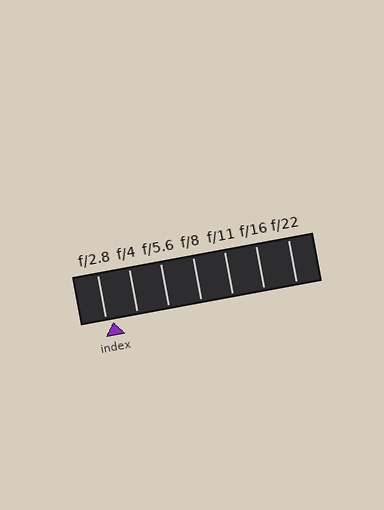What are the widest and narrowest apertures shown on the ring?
The widest aperture shown is f/2.8 and the narrowest is f/22.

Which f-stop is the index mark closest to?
The index mark is closest to f/2.8.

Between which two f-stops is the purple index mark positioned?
The index mark is between f/2.8 and f/4.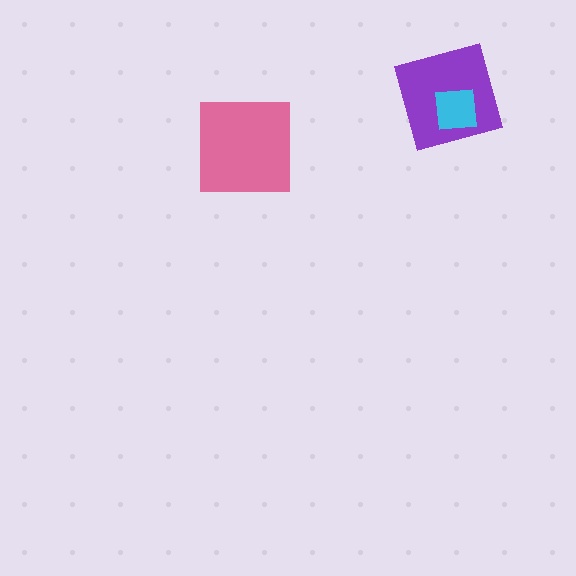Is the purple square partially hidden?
Yes, it is partially covered by another shape.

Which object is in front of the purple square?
The cyan square is in front of the purple square.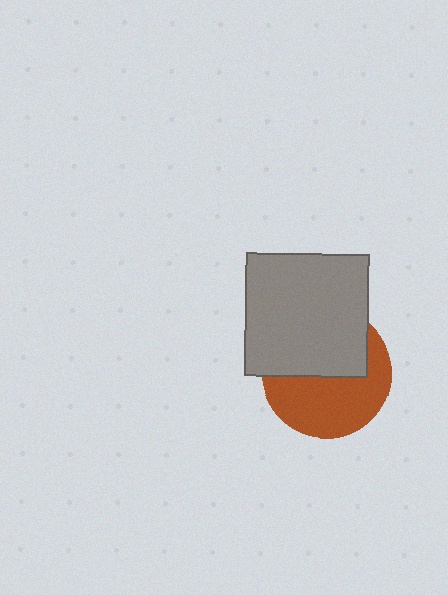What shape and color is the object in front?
The object in front is a gray square.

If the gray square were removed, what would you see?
You would see the complete brown circle.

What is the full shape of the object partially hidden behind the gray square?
The partially hidden object is a brown circle.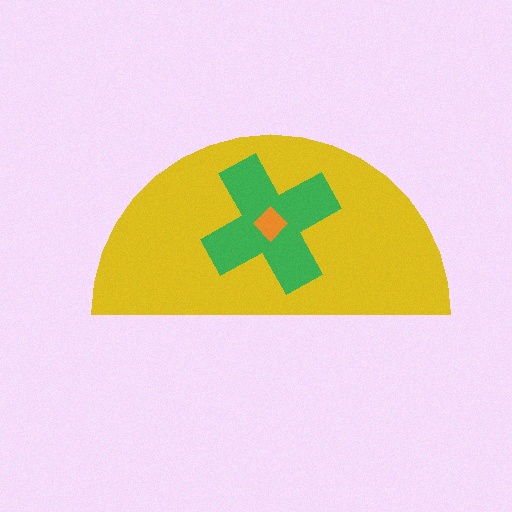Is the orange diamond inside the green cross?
Yes.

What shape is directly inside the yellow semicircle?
The green cross.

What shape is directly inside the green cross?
The orange diamond.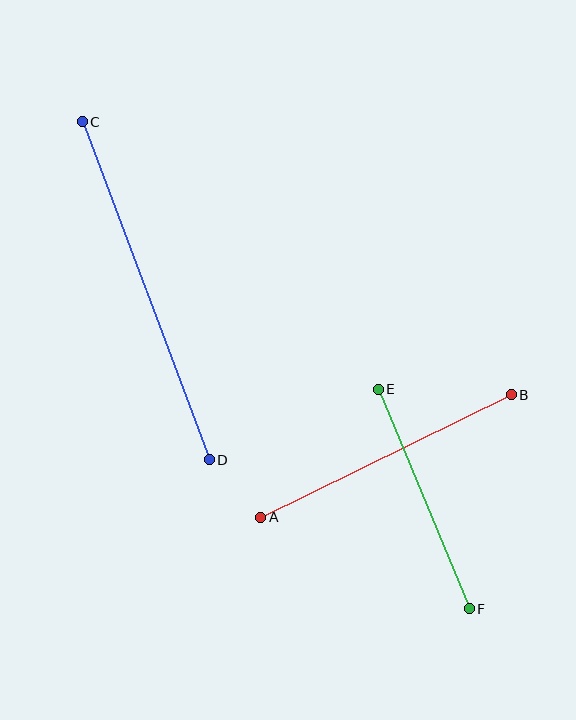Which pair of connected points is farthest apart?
Points C and D are farthest apart.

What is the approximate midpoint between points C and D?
The midpoint is at approximately (146, 291) pixels.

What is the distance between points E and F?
The distance is approximately 238 pixels.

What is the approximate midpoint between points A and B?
The midpoint is at approximately (386, 456) pixels.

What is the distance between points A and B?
The distance is approximately 279 pixels.